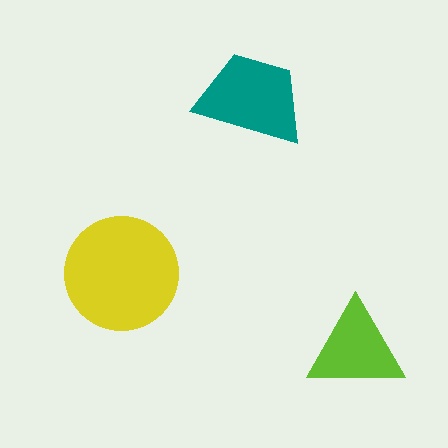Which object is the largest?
The yellow circle.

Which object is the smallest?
The lime triangle.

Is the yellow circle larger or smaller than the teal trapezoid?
Larger.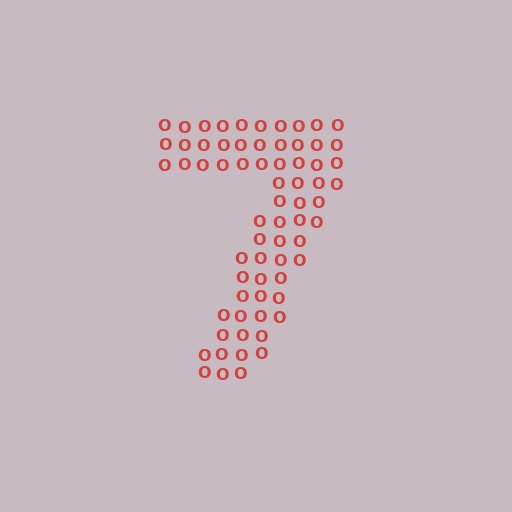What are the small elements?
The small elements are letter O's.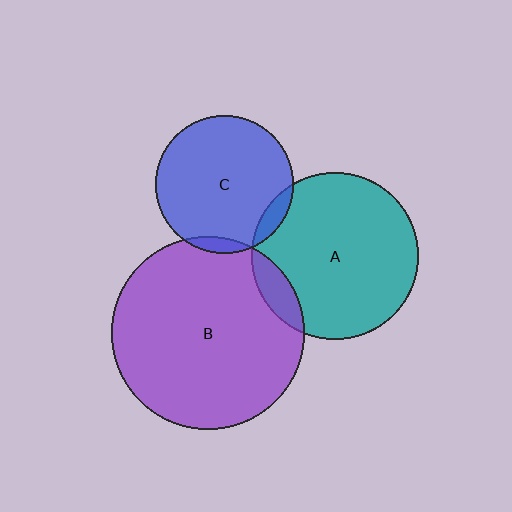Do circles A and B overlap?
Yes.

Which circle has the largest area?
Circle B (purple).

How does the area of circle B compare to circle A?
Approximately 1.3 times.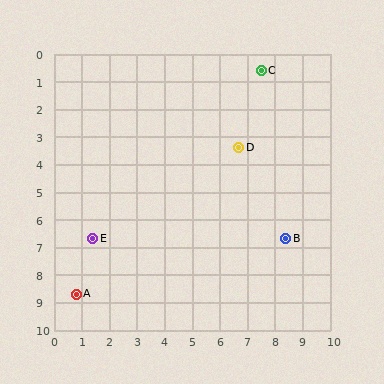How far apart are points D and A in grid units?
Points D and A are about 7.9 grid units apart.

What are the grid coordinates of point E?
Point E is at approximately (1.4, 6.7).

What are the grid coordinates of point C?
Point C is at approximately (7.5, 0.6).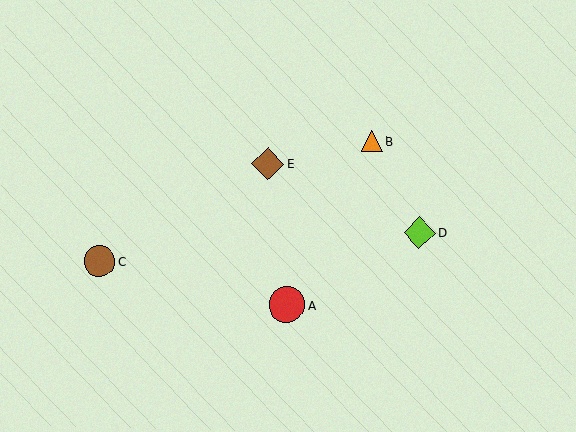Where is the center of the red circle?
The center of the red circle is at (287, 305).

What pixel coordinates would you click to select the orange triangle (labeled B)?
Click at (372, 141) to select the orange triangle B.